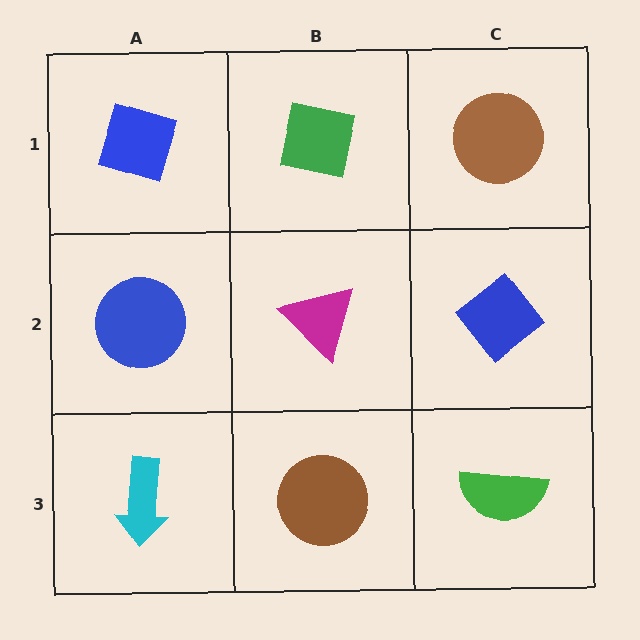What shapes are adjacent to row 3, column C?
A blue diamond (row 2, column C), a brown circle (row 3, column B).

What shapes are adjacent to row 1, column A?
A blue circle (row 2, column A), a green square (row 1, column B).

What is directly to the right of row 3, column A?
A brown circle.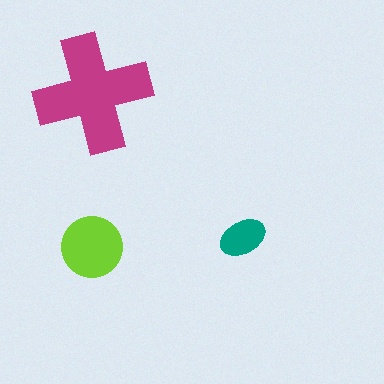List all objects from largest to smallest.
The magenta cross, the lime circle, the teal ellipse.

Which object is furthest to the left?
The lime circle is leftmost.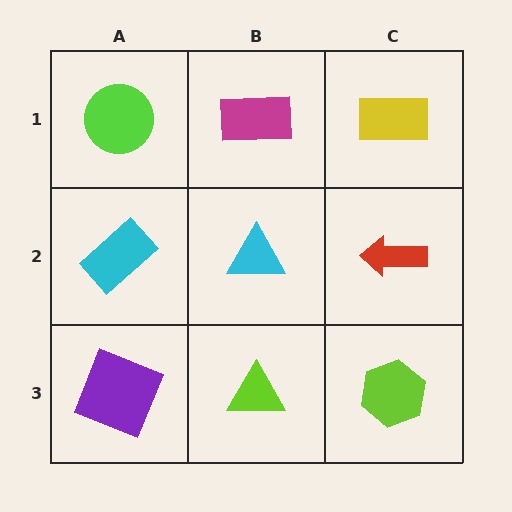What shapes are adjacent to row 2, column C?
A yellow rectangle (row 1, column C), a lime hexagon (row 3, column C), a cyan triangle (row 2, column B).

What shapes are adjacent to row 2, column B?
A magenta rectangle (row 1, column B), a lime triangle (row 3, column B), a cyan rectangle (row 2, column A), a red arrow (row 2, column C).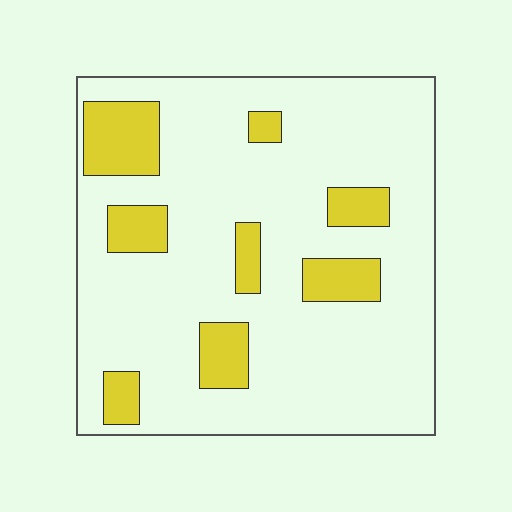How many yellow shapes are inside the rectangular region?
8.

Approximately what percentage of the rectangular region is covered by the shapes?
Approximately 20%.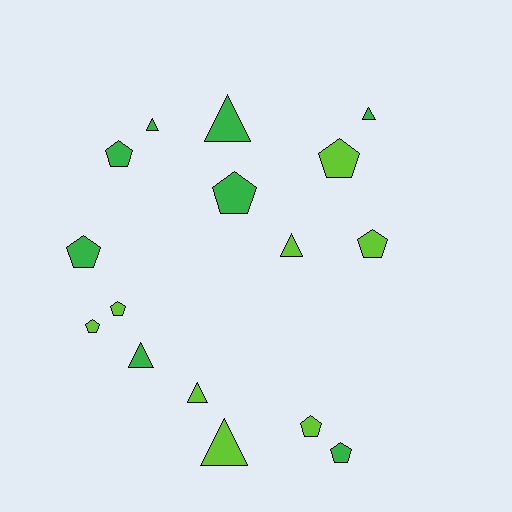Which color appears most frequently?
Green, with 8 objects.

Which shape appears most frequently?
Pentagon, with 9 objects.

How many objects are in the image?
There are 16 objects.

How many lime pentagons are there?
There are 5 lime pentagons.